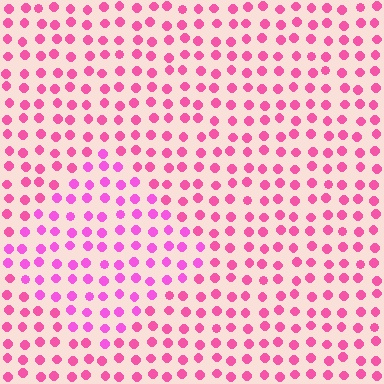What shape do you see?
I see a diamond.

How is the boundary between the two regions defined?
The boundary is defined purely by a slight shift in hue (about 22 degrees). Spacing, size, and orientation are identical on both sides.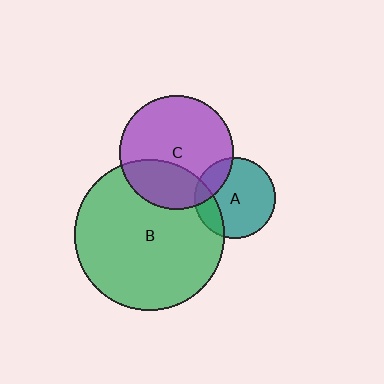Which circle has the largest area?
Circle B (green).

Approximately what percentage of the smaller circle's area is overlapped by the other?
Approximately 20%.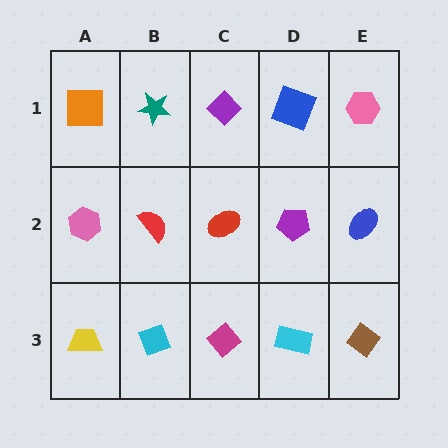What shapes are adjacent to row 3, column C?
A red ellipse (row 2, column C), a cyan diamond (row 3, column B), a cyan rectangle (row 3, column D).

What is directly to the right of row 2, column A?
A red semicircle.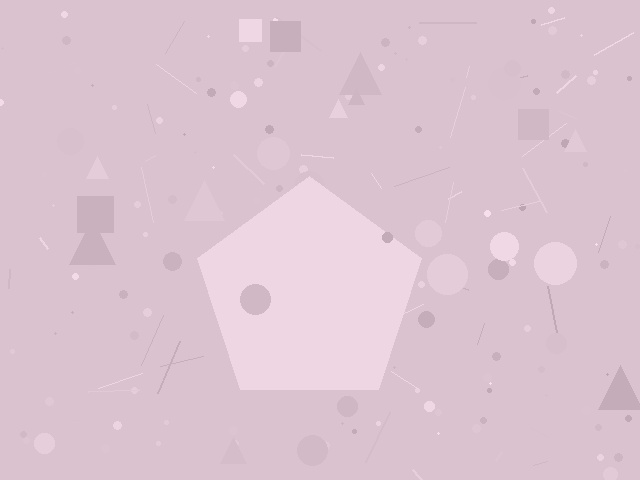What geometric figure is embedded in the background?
A pentagon is embedded in the background.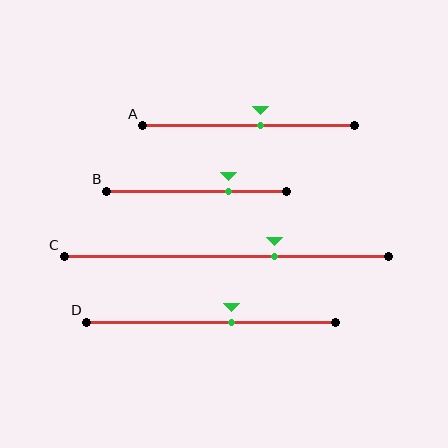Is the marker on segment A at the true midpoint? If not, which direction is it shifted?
No, the marker on segment A is shifted to the right by about 6% of the segment length.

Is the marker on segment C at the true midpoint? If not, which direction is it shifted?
No, the marker on segment C is shifted to the right by about 15% of the segment length.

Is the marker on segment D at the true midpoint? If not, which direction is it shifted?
No, the marker on segment D is shifted to the right by about 8% of the segment length.